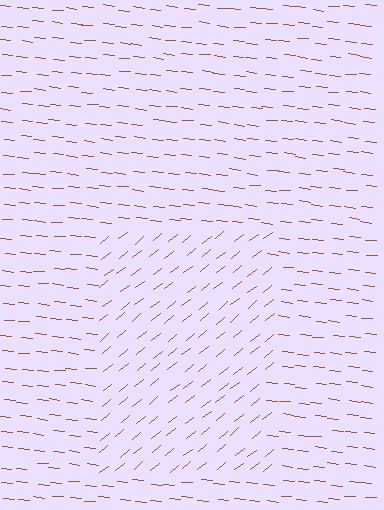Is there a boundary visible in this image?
Yes, there is a texture boundary formed by a change in line orientation.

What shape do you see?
I see a rectangle.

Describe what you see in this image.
The image is filled with small brown line segments. A rectangle region in the image has lines oriented differently from the surrounding lines, creating a visible texture boundary.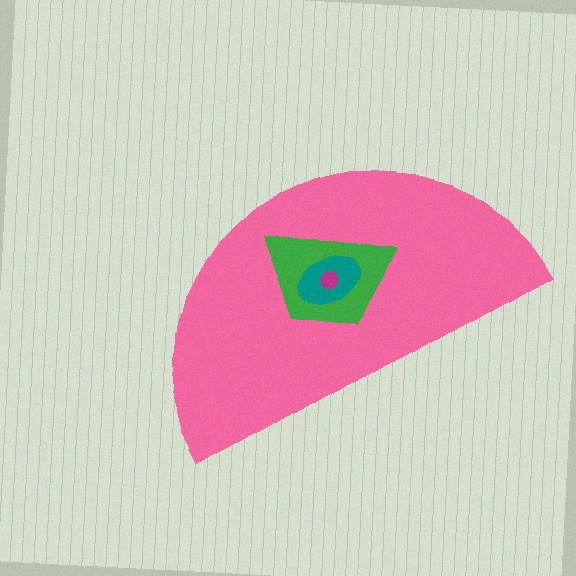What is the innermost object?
The magenta circle.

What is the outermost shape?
The pink semicircle.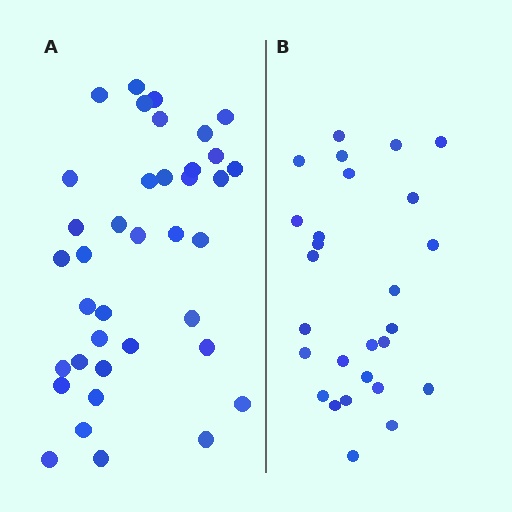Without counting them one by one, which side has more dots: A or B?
Region A (the left region) has more dots.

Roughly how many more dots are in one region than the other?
Region A has roughly 12 or so more dots than region B.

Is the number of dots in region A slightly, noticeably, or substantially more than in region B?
Region A has noticeably more, but not dramatically so. The ratio is roughly 1.4 to 1.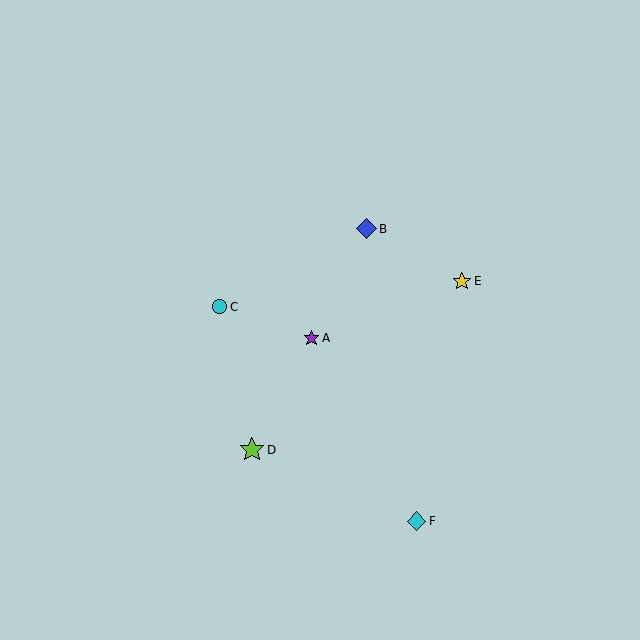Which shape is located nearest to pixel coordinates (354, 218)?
The blue diamond (labeled B) at (366, 229) is nearest to that location.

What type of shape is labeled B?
Shape B is a blue diamond.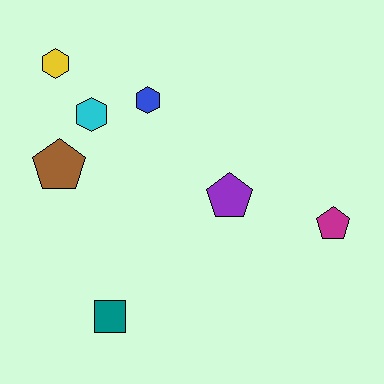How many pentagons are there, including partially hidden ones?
There are 3 pentagons.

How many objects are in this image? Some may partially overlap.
There are 7 objects.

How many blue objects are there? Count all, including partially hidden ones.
There is 1 blue object.